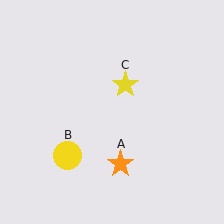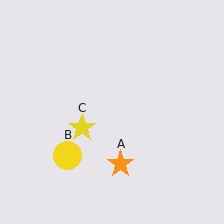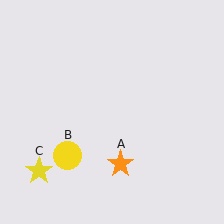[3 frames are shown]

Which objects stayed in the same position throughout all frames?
Orange star (object A) and yellow circle (object B) remained stationary.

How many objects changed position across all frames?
1 object changed position: yellow star (object C).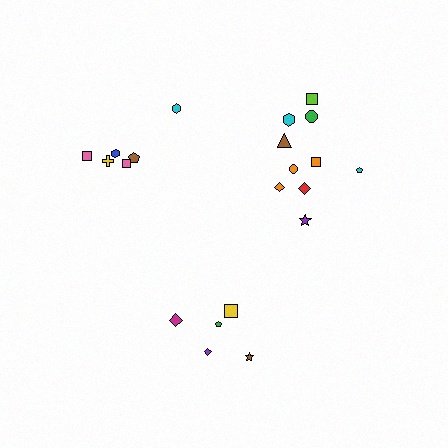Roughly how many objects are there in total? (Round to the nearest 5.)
Roughly 20 objects in total.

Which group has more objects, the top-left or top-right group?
The top-right group.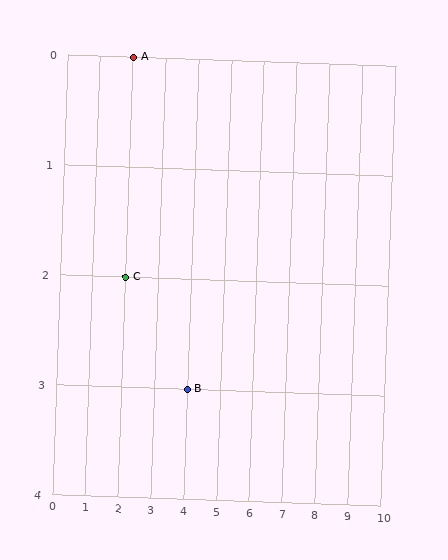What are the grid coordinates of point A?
Point A is at grid coordinates (2, 0).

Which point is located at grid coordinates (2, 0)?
Point A is at (2, 0).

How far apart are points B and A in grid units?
Points B and A are 2 columns and 3 rows apart (about 3.6 grid units diagonally).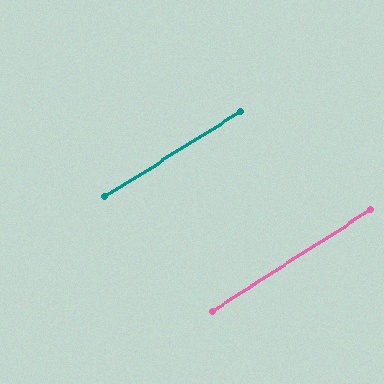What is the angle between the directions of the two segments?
Approximately 0 degrees.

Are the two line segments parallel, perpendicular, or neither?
Parallel — their directions differ by only 0.5°.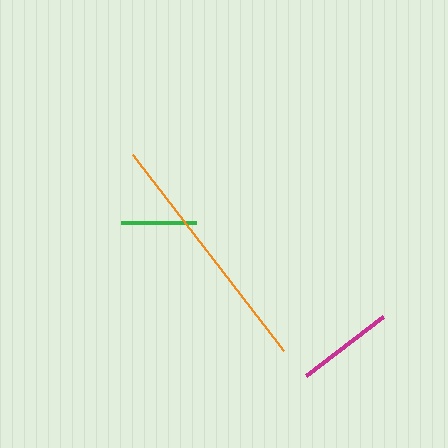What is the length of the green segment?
The green segment is approximately 75 pixels long.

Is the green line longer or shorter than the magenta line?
The magenta line is longer than the green line.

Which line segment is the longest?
The orange line is the longest at approximately 248 pixels.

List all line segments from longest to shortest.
From longest to shortest: orange, magenta, green.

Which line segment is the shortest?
The green line is the shortest at approximately 75 pixels.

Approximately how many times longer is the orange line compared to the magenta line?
The orange line is approximately 2.5 times the length of the magenta line.